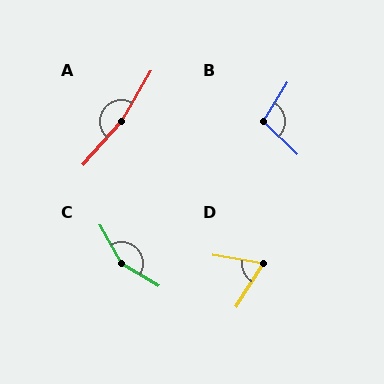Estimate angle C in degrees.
Approximately 150 degrees.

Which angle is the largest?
A, at approximately 168 degrees.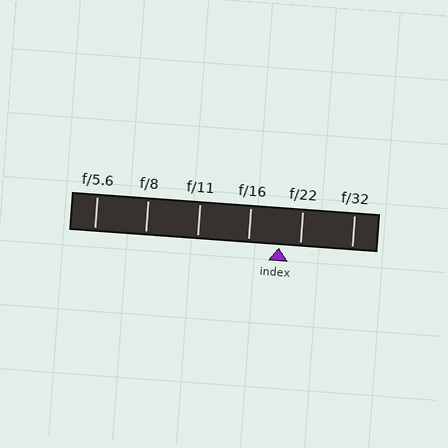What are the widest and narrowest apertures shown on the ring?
The widest aperture shown is f/5.6 and the narrowest is f/32.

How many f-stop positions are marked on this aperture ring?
There are 6 f-stop positions marked.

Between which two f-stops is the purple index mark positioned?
The index mark is between f/16 and f/22.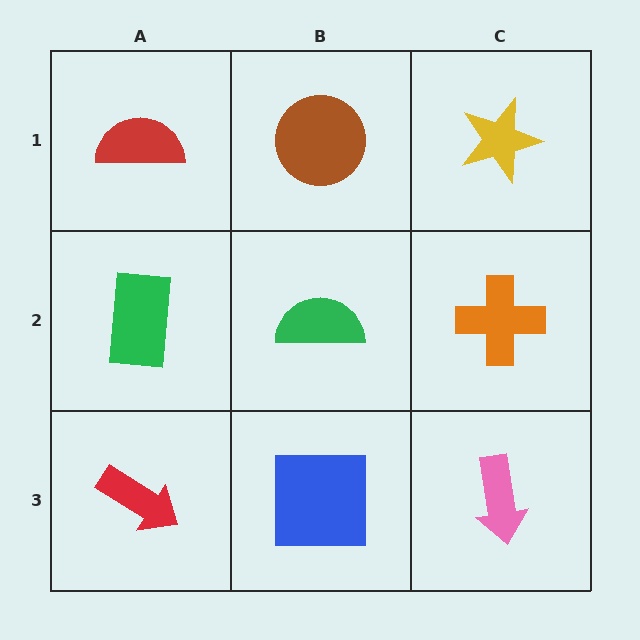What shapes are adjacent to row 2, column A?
A red semicircle (row 1, column A), a red arrow (row 3, column A), a green semicircle (row 2, column B).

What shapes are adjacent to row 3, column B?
A green semicircle (row 2, column B), a red arrow (row 3, column A), a pink arrow (row 3, column C).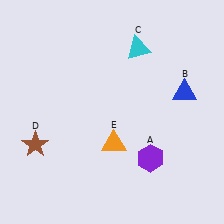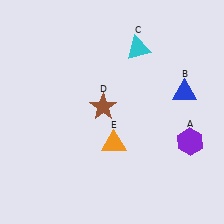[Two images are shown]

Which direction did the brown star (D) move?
The brown star (D) moved right.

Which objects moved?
The objects that moved are: the purple hexagon (A), the brown star (D).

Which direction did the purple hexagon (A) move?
The purple hexagon (A) moved right.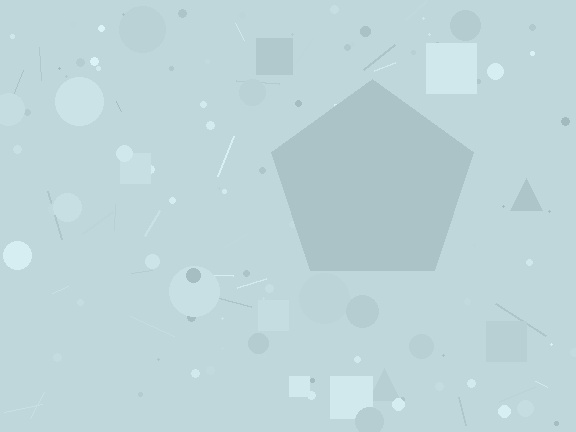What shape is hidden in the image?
A pentagon is hidden in the image.